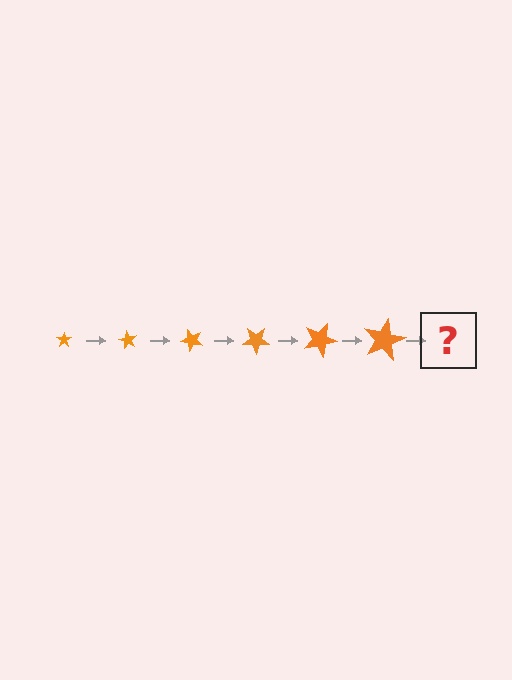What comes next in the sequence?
The next element should be a star, larger than the previous one and rotated 360 degrees from the start.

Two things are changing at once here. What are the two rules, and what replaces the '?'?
The two rules are that the star grows larger each step and it rotates 60 degrees each step. The '?' should be a star, larger than the previous one and rotated 360 degrees from the start.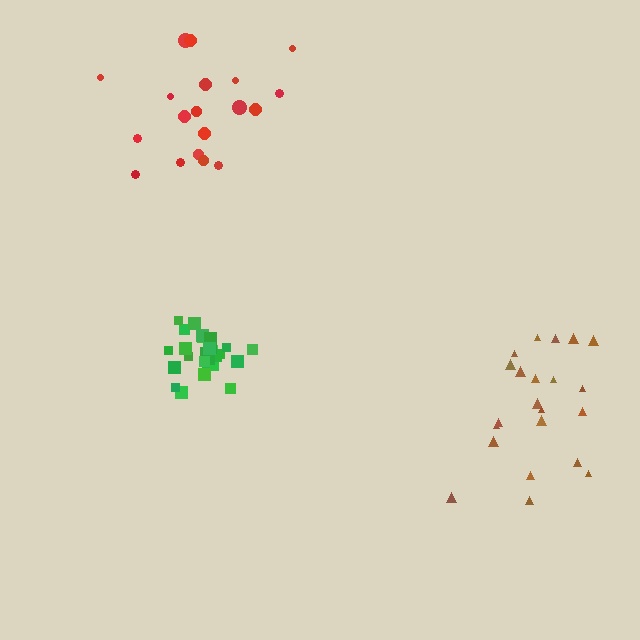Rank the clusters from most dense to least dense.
green, brown, red.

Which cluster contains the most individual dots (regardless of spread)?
Green (30).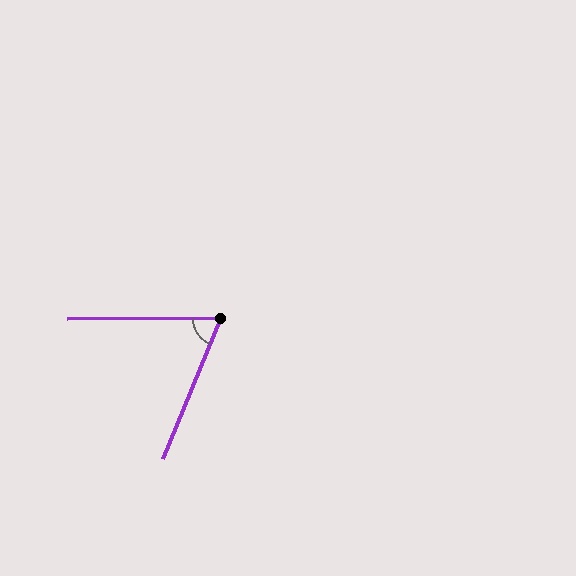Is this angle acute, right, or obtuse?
It is acute.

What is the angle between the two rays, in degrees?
Approximately 67 degrees.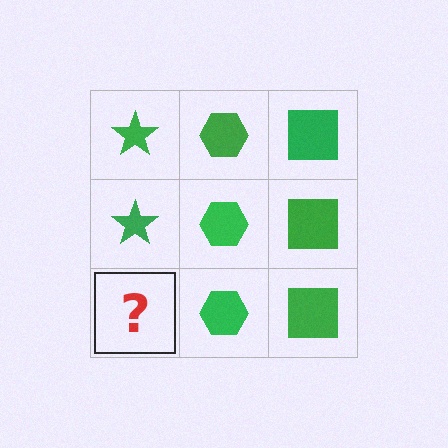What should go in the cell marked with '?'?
The missing cell should contain a green star.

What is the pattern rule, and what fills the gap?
The rule is that each column has a consistent shape. The gap should be filled with a green star.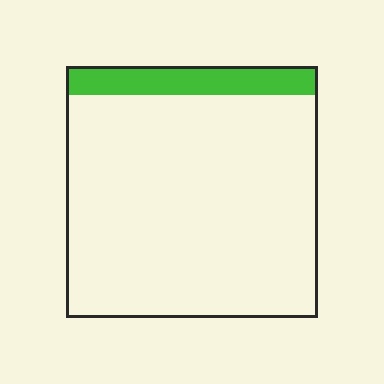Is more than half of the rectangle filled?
No.